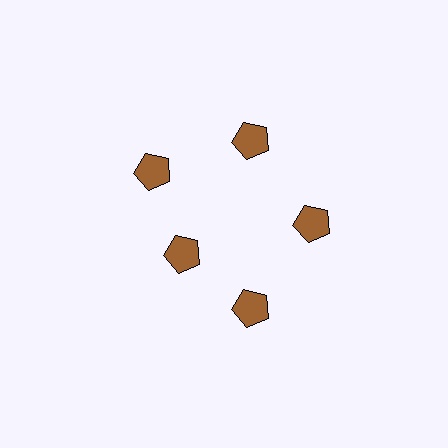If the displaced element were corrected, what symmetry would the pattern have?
It would have 5-fold rotational symmetry — the pattern would map onto itself every 72 degrees.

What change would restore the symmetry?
The symmetry would be restored by moving it outward, back onto the ring so that all 5 pentagons sit at equal angles and equal distance from the center.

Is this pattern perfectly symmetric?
No. The 5 brown pentagons are arranged in a ring, but one element near the 8 o'clock position is pulled inward toward the center, breaking the 5-fold rotational symmetry.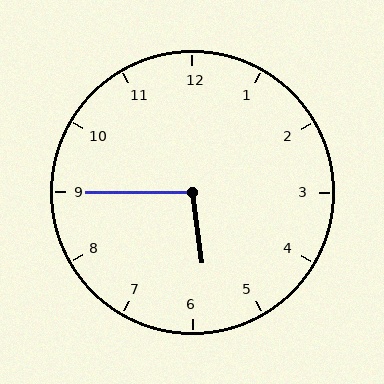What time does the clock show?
5:45.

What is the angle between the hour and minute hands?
Approximately 98 degrees.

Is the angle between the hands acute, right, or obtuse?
It is obtuse.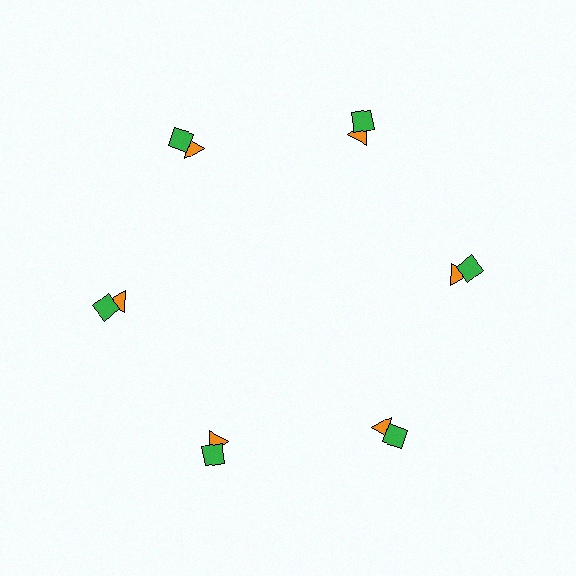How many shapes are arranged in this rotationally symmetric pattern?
There are 12 shapes, arranged in 6 groups of 2.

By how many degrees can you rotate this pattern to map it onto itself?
The pattern maps onto itself every 60 degrees of rotation.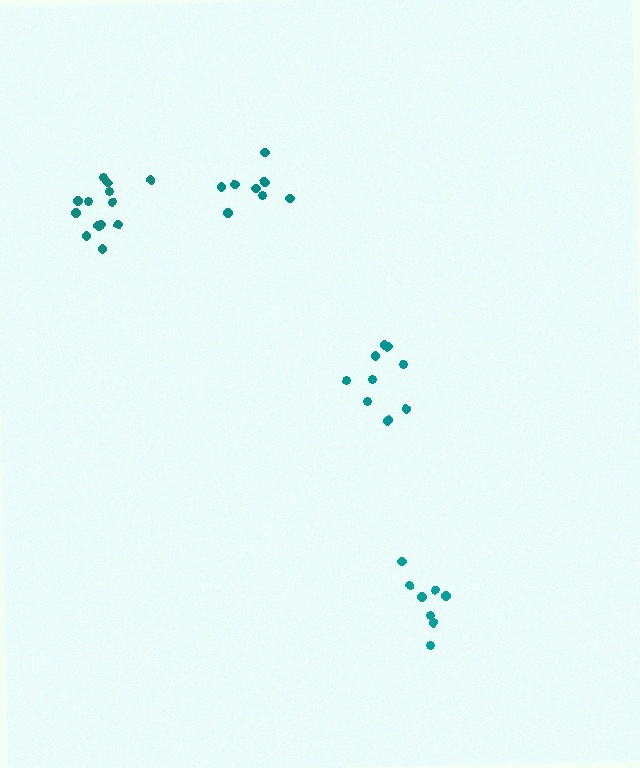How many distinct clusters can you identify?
There are 4 distinct clusters.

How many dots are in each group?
Group 1: 8 dots, Group 2: 9 dots, Group 3: 13 dots, Group 4: 8 dots (38 total).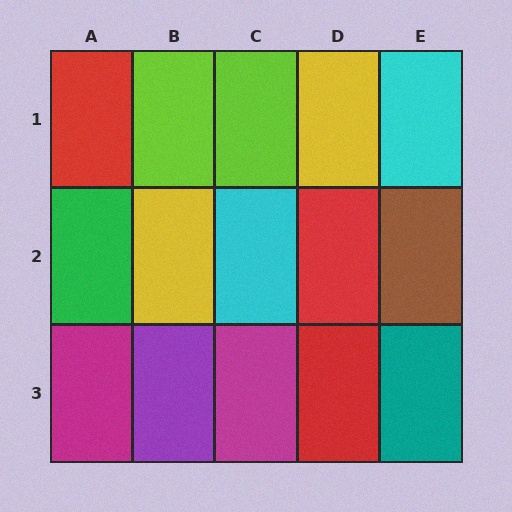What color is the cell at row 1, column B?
Lime.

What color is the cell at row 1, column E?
Cyan.